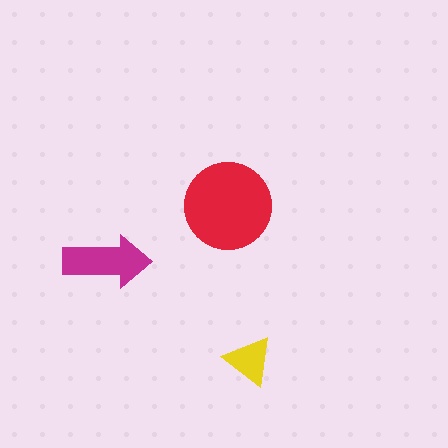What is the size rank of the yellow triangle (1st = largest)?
3rd.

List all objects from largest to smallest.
The red circle, the magenta arrow, the yellow triangle.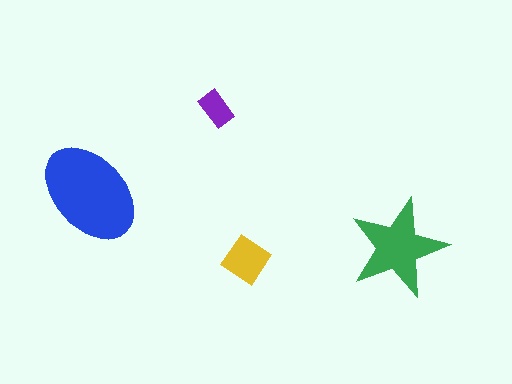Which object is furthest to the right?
The green star is rightmost.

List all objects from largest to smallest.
The blue ellipse, the green star, the yellow diamond, the purple rectangle.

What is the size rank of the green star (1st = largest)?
2nd.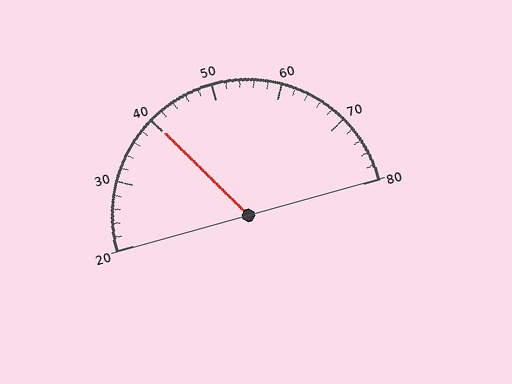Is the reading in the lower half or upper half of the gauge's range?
The reading is in the lower half of the range (20 to 80).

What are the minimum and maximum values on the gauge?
The gauge ranges from 20 to 80.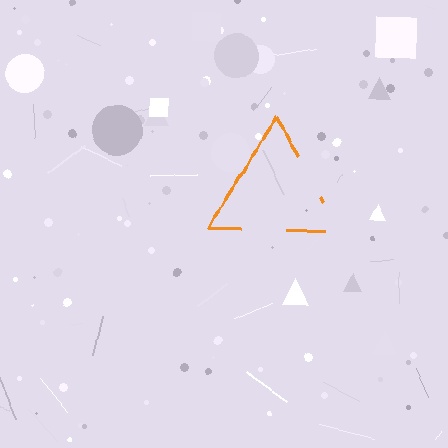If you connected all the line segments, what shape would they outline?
They would outline a triangle.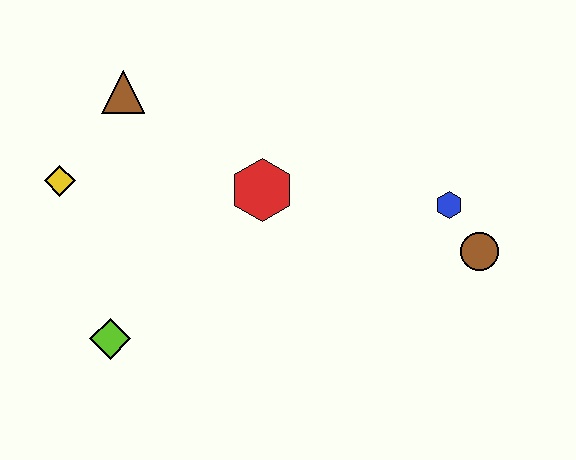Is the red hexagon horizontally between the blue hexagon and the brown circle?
No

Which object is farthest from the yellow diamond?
The brown circle is farthest from the yellow diamond.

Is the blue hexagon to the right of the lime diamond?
Yes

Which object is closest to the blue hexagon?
The brown circle is closest to the blue hexagon.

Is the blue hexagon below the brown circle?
No